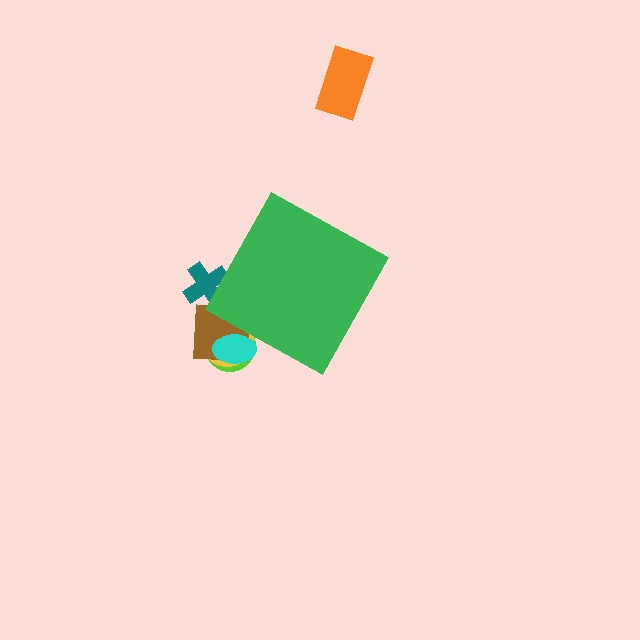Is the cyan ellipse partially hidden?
Yes, the cyan ellipse is partially hidden behind the green diamond.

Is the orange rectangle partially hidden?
No, the orange rectangle is fully visible.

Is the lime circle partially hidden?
Yes, the lime circle is partially hidden behind the green diamond.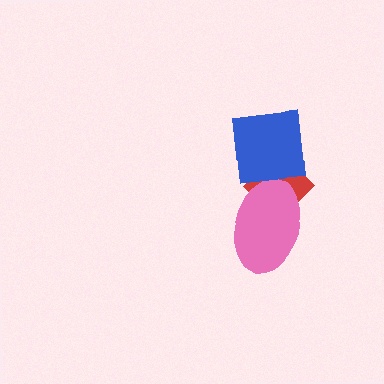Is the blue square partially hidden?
No, no other shape covers it.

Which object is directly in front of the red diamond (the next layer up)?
The pink ellipse is directly in front of the red diamond.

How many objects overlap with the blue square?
2 objects overlap with the blue square.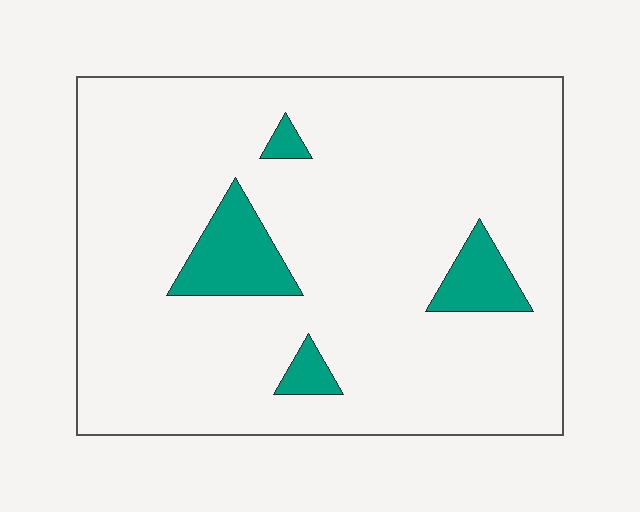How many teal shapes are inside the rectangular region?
4.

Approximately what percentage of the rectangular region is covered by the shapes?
Approximately 10%.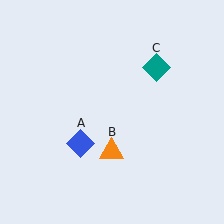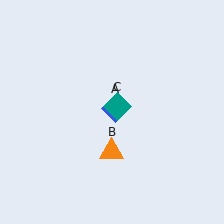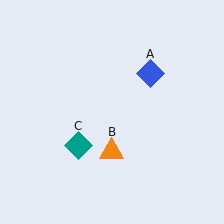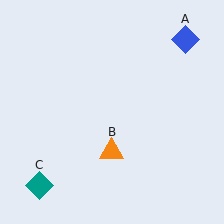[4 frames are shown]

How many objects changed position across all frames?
2 objects changed position: blue diamond (object A), teal diamond (object C).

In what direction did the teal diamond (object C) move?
The teal diamond (object C) moved down and to the left.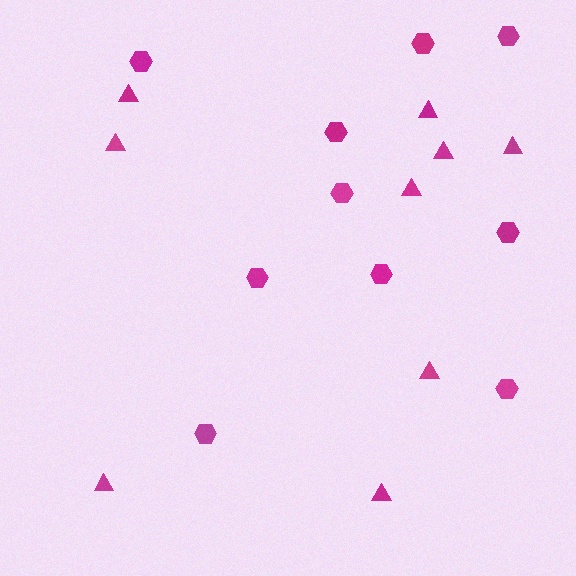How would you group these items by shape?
There are 2 groups: one group of triangles (9) and one group of hexagons (10).